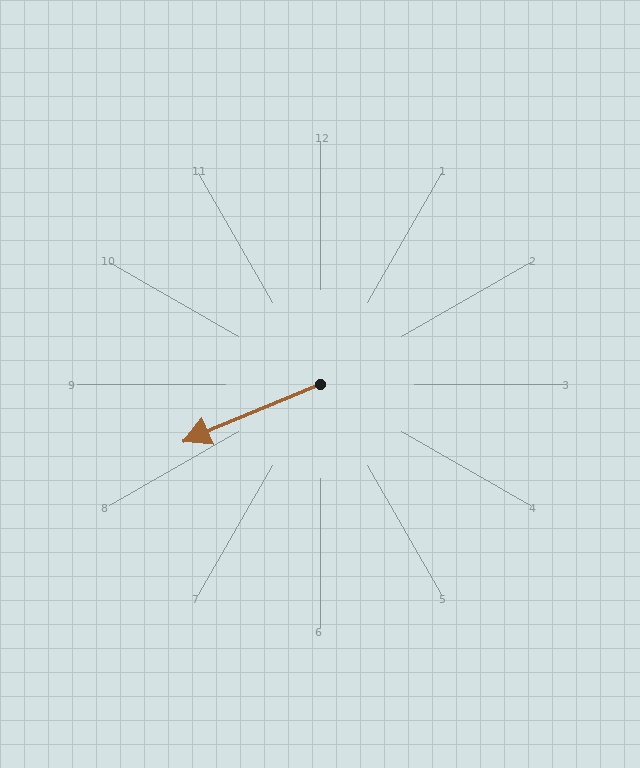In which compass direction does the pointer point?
Southwest.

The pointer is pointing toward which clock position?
Roughly 8 o'clock.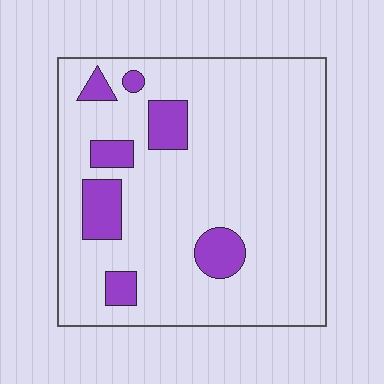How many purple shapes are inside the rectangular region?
7.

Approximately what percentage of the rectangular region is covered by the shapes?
Approximately 15%.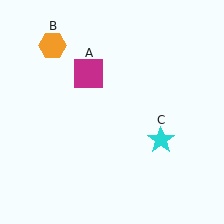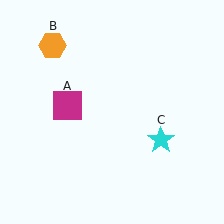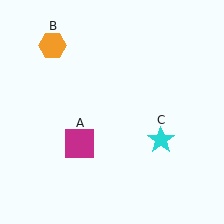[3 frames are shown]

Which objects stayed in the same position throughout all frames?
Orange hexagon (object B) and cyan star (object C) remained stationary.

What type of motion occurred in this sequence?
The magenta square (object A) rotated counterclockwise around the center of the scene.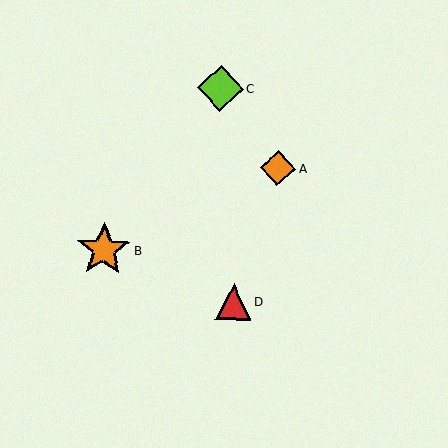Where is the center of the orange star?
The center of the orange star is at (104, 250).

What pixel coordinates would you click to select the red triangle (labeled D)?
Click at (233, 302) to select the red triangle D.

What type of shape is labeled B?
Shape B is an orange star.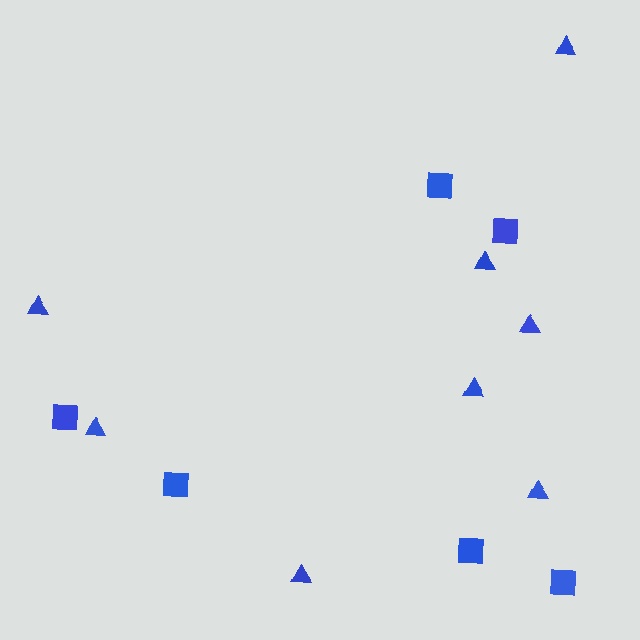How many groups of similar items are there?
There are 2 groups: one group of squares (6) and one group of triangles (8).